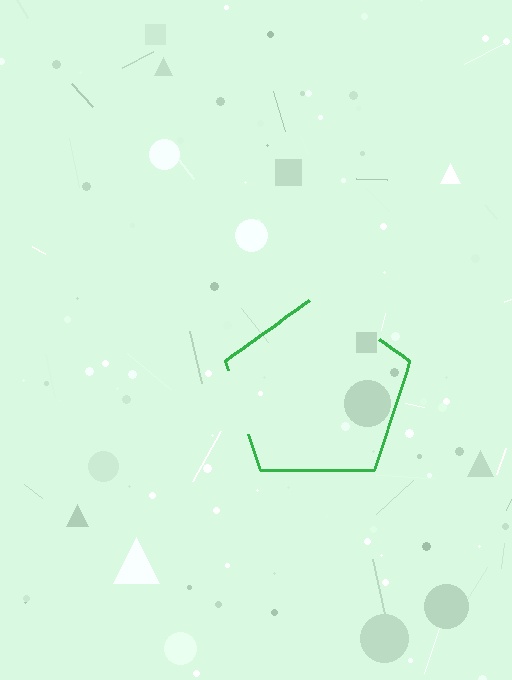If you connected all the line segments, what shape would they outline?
They would outline a pentagon.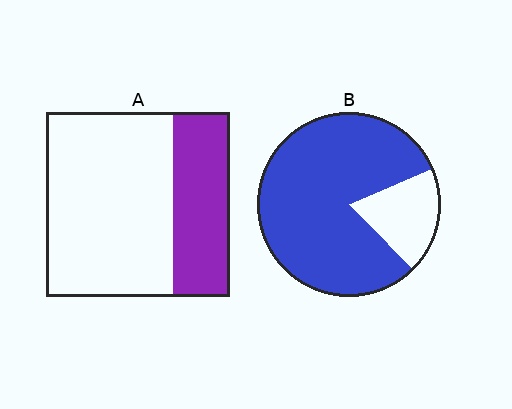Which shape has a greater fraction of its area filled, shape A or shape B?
Shape B.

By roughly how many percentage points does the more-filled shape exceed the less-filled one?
By roughly 50 percentage points (B over A).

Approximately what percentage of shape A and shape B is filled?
A is approximately 30% and B is approximately 80%.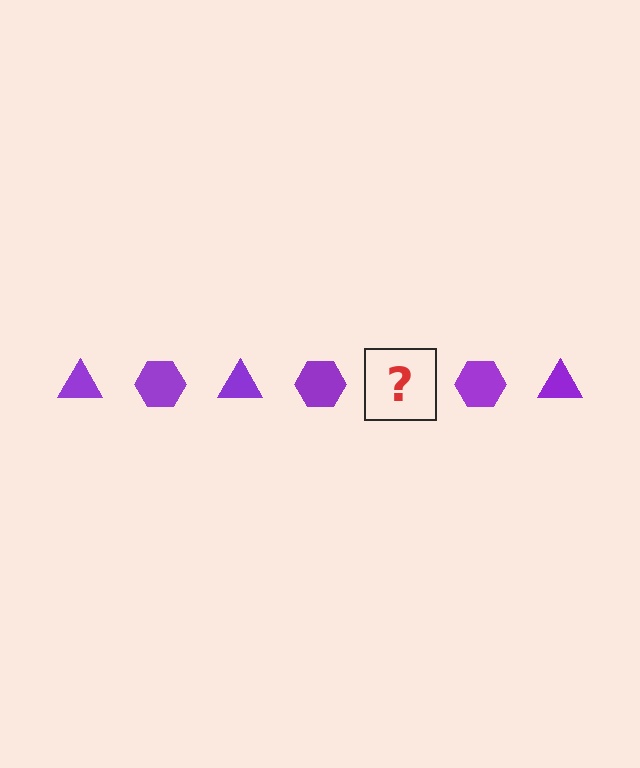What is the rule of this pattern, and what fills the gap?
The rule is that the pattern cycles through triangle, hexagon shapes in purple. The gap should be filled with a purple triangle.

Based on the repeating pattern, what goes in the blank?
The blank should be a purple triangle.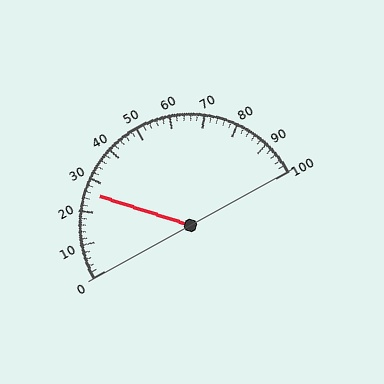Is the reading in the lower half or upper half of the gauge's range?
The reading is in the lower half of the range (0 to 100).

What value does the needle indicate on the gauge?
The needle indicates approximately 26.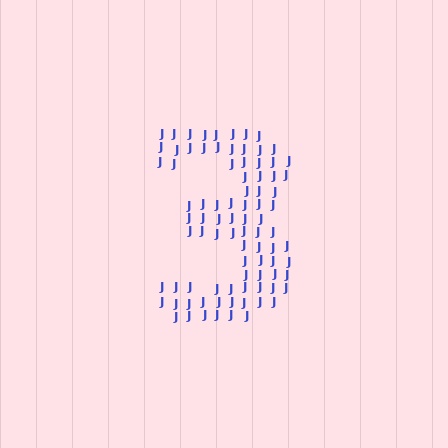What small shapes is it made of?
It is made of small letter J's.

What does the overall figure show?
The overall figure shows the digit 3.